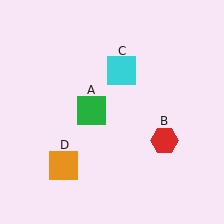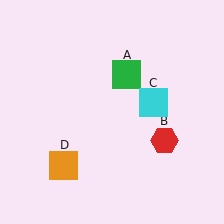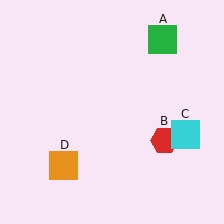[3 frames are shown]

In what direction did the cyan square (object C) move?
The cyan square (object C) moved down and to the right.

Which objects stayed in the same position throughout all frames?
Red hexagon (object B) and orange square (object D) remained stationary.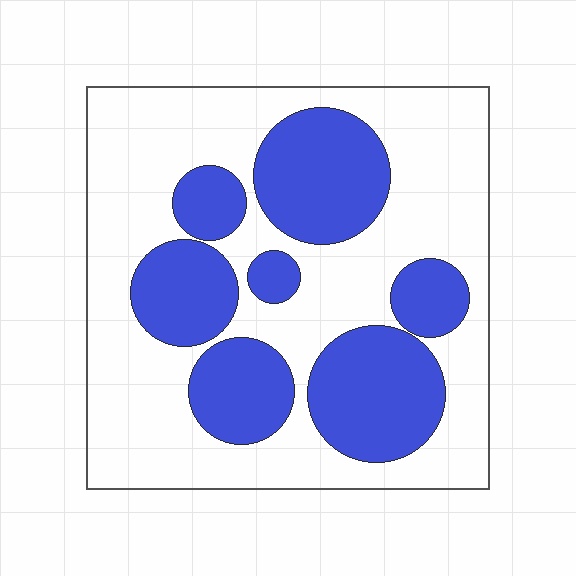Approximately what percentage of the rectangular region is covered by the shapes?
Approximately 35%.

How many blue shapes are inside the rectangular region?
7.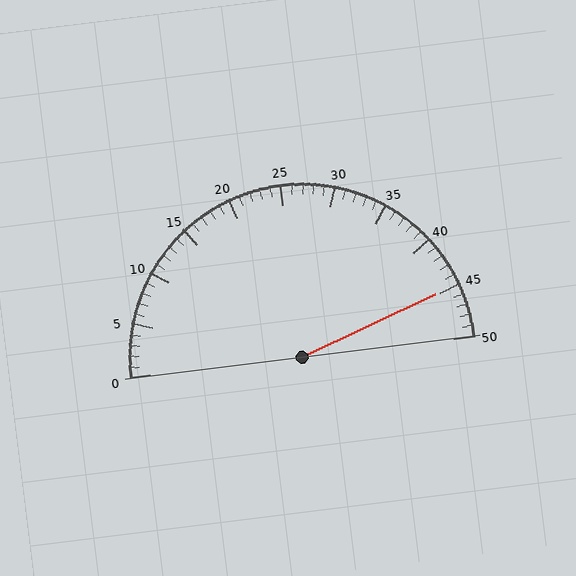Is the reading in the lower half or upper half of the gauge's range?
The reading is in the upper half of the range (0 to 50).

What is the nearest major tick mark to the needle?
The nearest major tick mark is 45.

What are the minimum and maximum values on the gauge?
The gauge ranges from 0 to 50.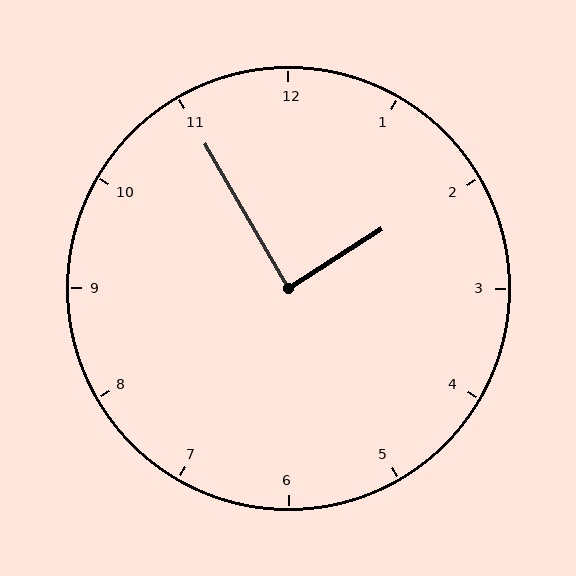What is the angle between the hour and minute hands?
Approximately 88 degrees.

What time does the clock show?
1:55.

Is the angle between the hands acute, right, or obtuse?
It is right.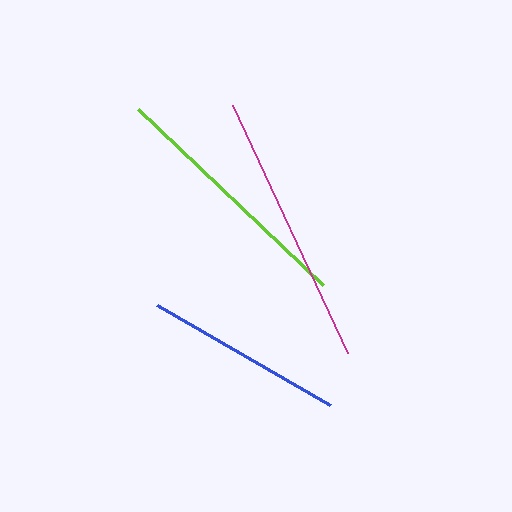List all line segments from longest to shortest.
From longest to shortest: magenta, lime, blue.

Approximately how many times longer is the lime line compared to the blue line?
The lime line is approximately 1.3 times the length of the blue line.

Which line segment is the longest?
The magenta line is the longest at approximately 273 pixels.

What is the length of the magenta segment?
The magenta segment is approximately 273 pixels long.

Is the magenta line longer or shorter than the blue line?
The magenta line is longer than the blue line.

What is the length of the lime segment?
The lime segment is approximately 256 pixels long.